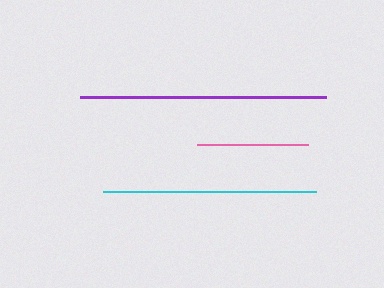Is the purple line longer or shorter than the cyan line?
The purple line is longer than the cyan line.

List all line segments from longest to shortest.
From longest to shortest: purple, cyan, pink.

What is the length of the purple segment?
The purple segment is approximately 246 pixels long.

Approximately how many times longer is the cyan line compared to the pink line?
The cyan line is approximately 1.9 times the length of the pink line.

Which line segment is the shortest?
The pink line is the shortest at approximately 111 pixels.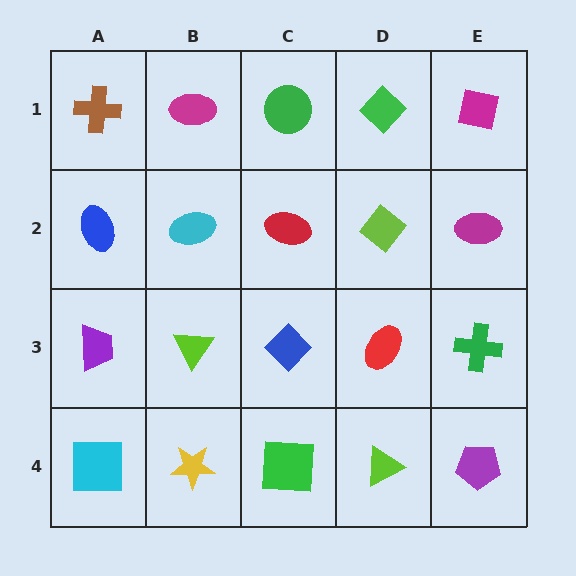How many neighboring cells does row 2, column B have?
4.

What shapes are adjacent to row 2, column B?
A magenta ellipse (row 1, column B), a lime triangle (row 3, column B), a blue ellipse (row 2, column A), a red ellipse (row 2, column C).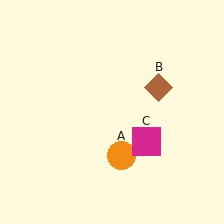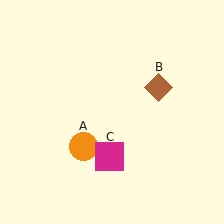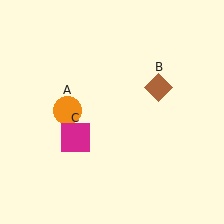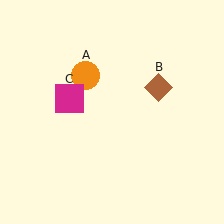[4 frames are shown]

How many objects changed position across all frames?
2 objects changed position: orange circle (object A), magenta square (object C).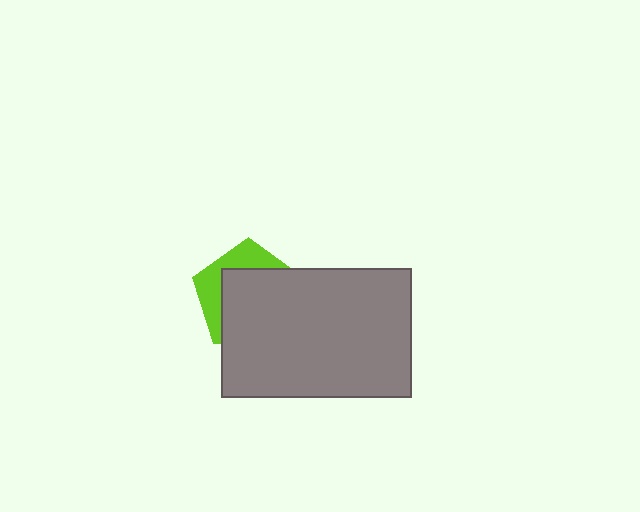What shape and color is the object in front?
The object in front is a gray rectangle.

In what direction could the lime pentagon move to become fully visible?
The lime pentagon could move toward the upper-left. That would shift it out from behind the gray rectangle entirely.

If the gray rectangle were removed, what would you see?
You would see the complete lime pentagon.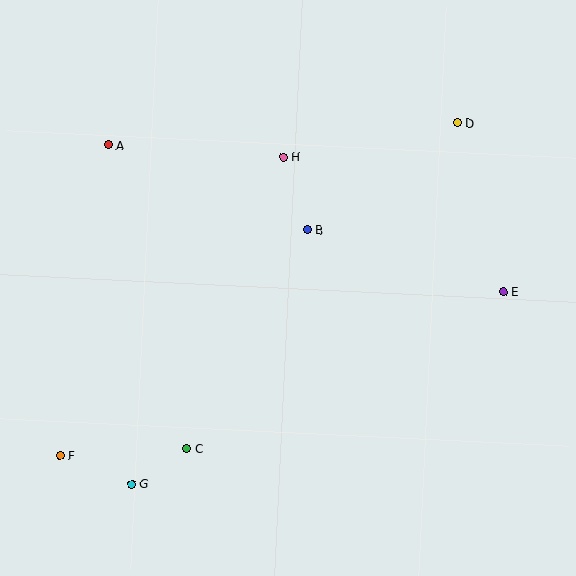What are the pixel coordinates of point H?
Point H is at (284, 157).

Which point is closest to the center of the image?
Point B at (307, 230) is closest to the center.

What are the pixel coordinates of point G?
Point G is at (132, 484).